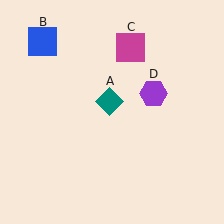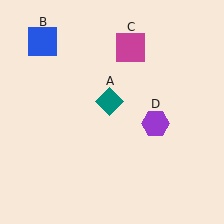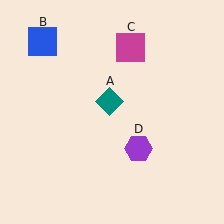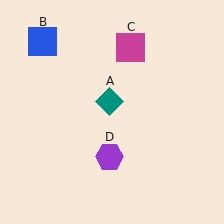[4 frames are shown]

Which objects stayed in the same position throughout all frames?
Teal diamond (object A) and blue square (object B) and magenta square (object C) remained stationary.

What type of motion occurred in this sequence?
The purple hexagon (object D) rotated clockwise around the center of the scene.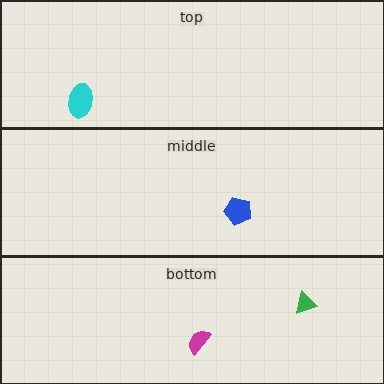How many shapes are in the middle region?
1.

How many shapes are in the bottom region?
2.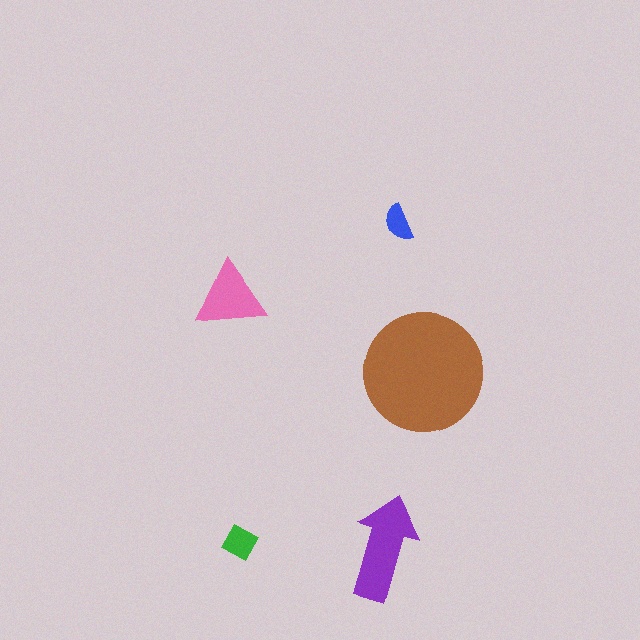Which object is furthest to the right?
The brown circle is rightmost.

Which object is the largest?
The brown circle.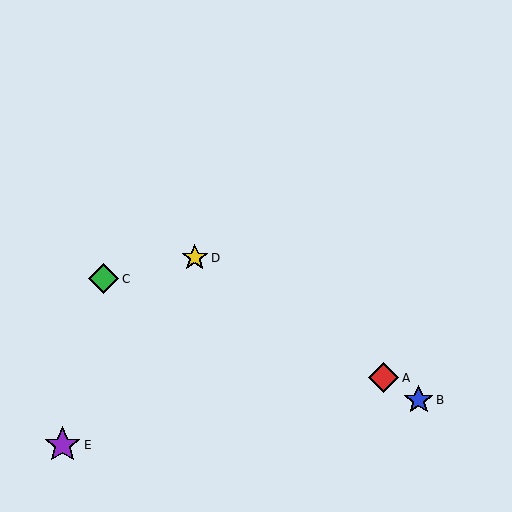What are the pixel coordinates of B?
Object B is at (419, 400).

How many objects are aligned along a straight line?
3 objects (A, B, D) are aligned along a straight line.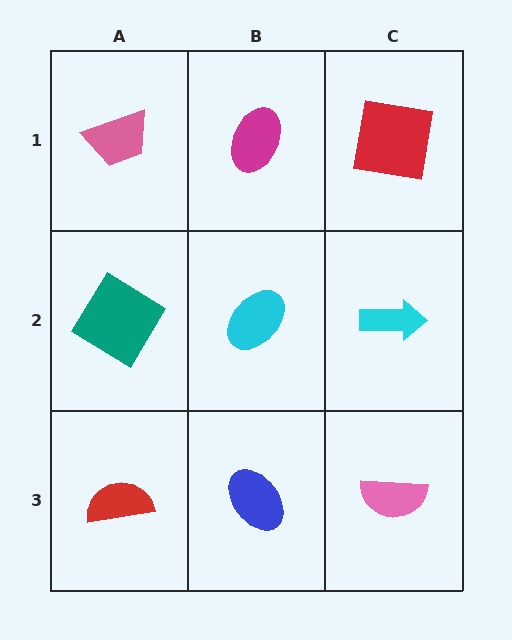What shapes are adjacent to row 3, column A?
A teal diamond (row 2, column A), a blue ellipse (row 3, column B).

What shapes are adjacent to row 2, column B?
A magenta ellipse (row 1, column B), a blue ellipse (row 3, column B), a teal diamond (row 2, column A), a cyan arrow (row 2, column C).